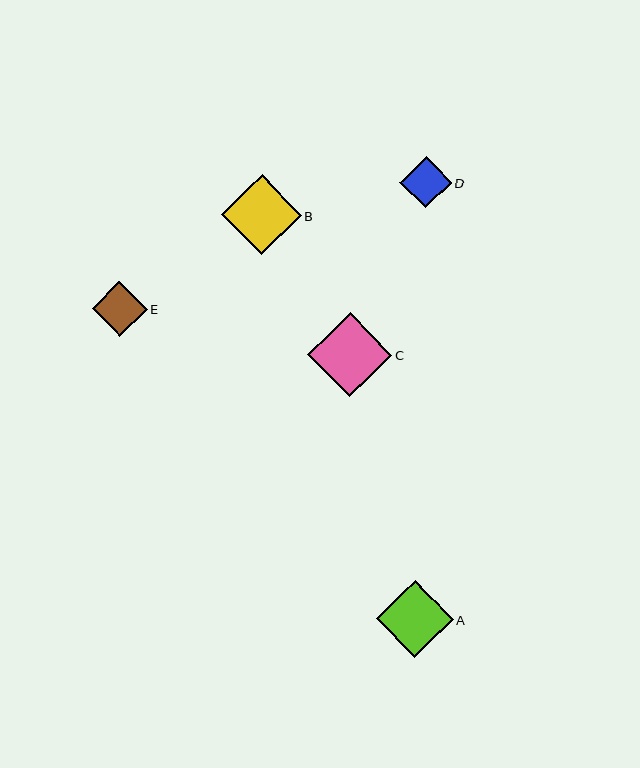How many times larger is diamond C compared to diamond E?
Diamond C is approximately 1.5 times the size of diamond E.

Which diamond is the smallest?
Diamond D is the smallest with a size of approximately 52 pixels.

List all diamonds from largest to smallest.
From largest to smallest: C, B, A, E, D.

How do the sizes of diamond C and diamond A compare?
Diamond C and diamond A are approximately the same size.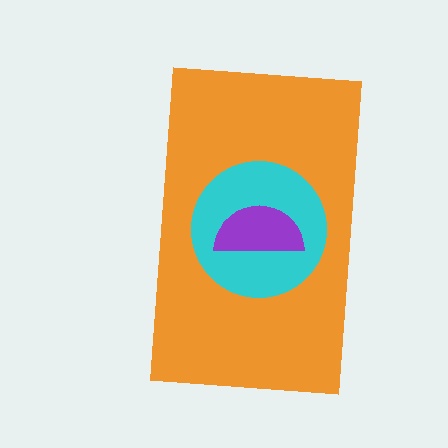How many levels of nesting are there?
3.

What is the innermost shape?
The purple semicircle.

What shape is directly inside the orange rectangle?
The cyan circle.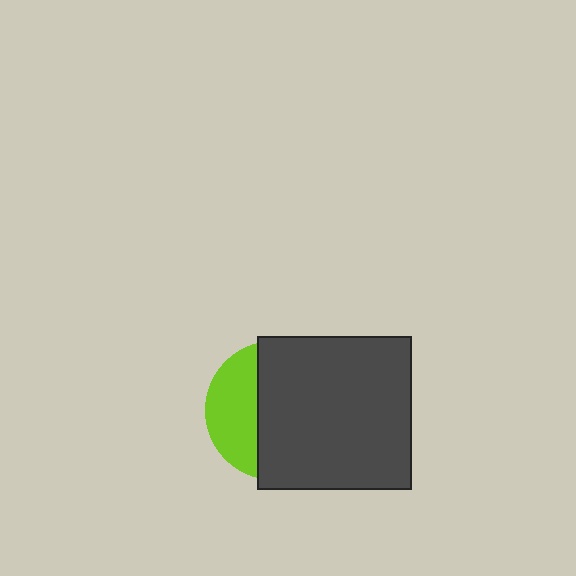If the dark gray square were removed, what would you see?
You would see the complete lime circle.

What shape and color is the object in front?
The object in front is a dark gray square.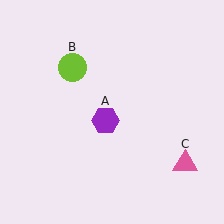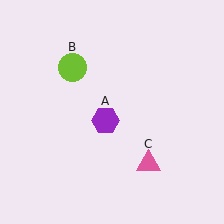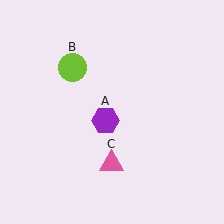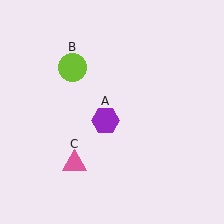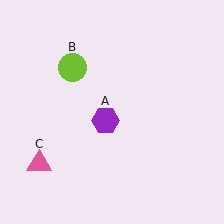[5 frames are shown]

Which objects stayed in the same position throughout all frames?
Purple hexagon (object A) and lime circle (object B) remained stationary.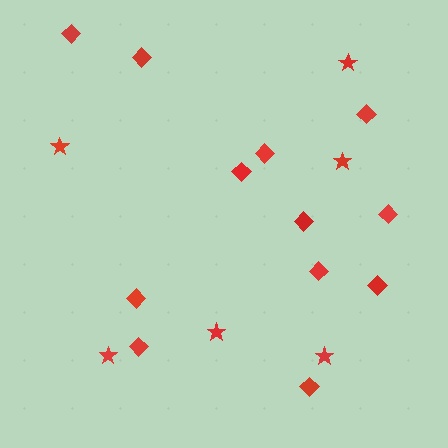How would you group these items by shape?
There are 2 groups: one group of stars (6) and one group of diamonds (12).